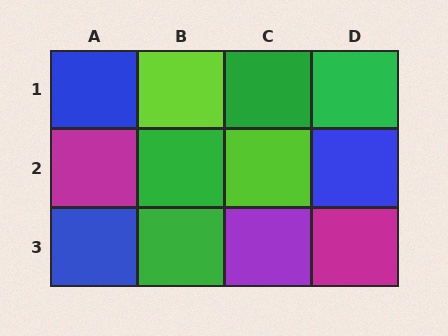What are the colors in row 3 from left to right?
Blue, green, purple, magenta.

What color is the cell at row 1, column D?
Green.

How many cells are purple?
1 cell is purple.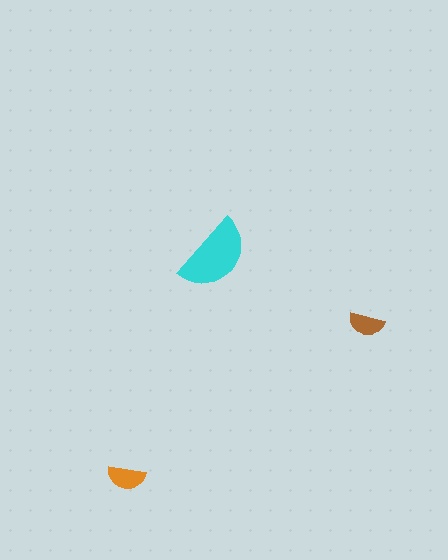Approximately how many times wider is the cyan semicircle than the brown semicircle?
About 2 times wider.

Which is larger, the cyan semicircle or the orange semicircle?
The cyan one.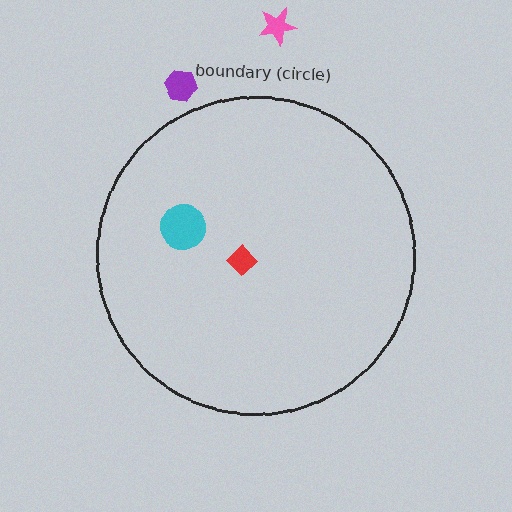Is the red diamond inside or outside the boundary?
Inside.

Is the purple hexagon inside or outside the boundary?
Outside.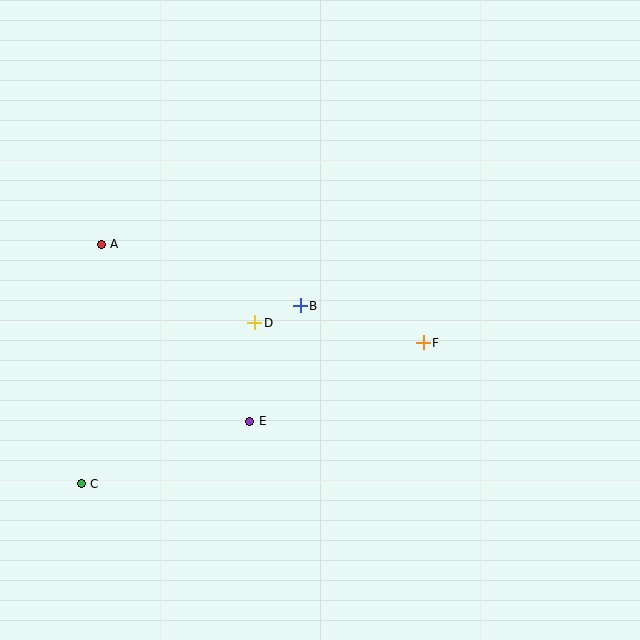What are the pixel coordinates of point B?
Point B is at (300, 306).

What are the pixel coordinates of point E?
Point E is at (250, 421).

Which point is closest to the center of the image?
Point B at (300, 306) is closest to the center.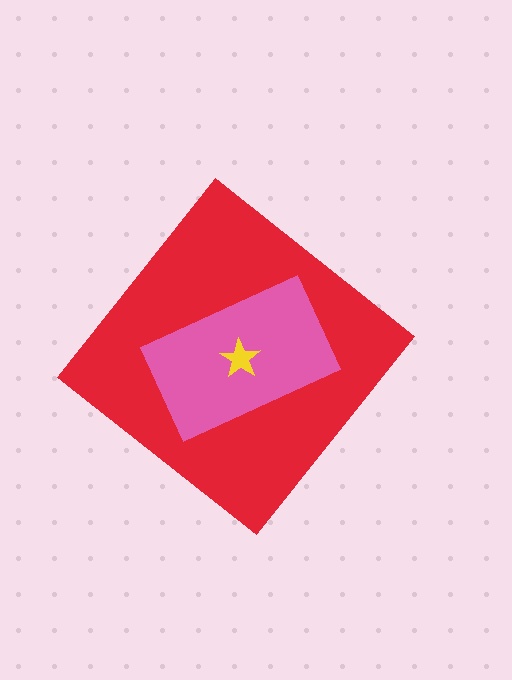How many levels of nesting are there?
3.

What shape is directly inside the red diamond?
The pink rectangle.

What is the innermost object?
The yellow star.